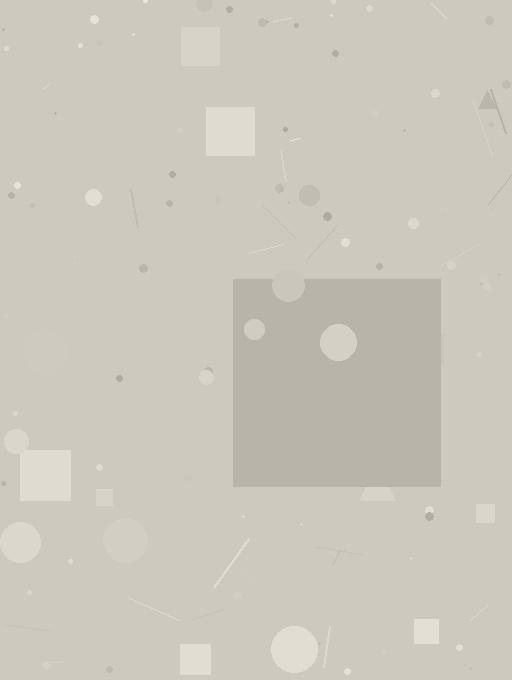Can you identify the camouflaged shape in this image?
The camouflaged shape is a square.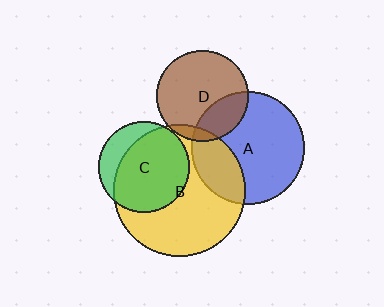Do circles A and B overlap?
Yes.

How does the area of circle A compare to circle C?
Approximately 1.6 times.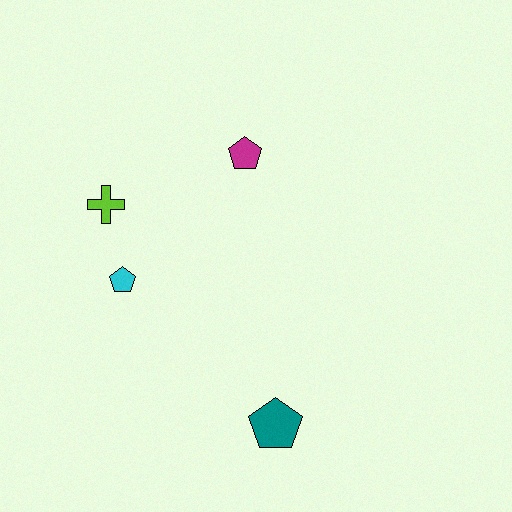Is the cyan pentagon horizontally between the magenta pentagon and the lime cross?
Yes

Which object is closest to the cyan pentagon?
The lime cross is closest to the cyan pentagon.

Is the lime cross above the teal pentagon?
Yes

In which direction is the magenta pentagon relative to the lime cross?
The magenta pentagon is to the right of the lime cross.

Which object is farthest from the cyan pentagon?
The teal pentagon is farthest from the cyan pentagon.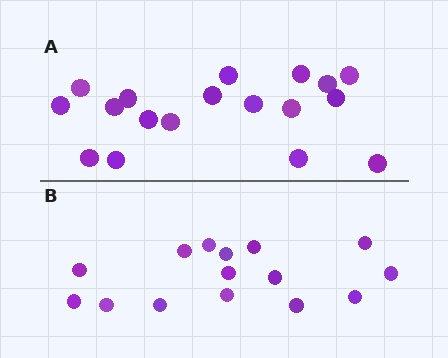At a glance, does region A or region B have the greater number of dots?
Region A (the top region) has more dots.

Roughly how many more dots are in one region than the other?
Region A has just a few more — roughly 2 or 3 more dots than region B.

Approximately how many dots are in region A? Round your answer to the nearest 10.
About 20 dots. (The exact count is 18, which rounds to 20.)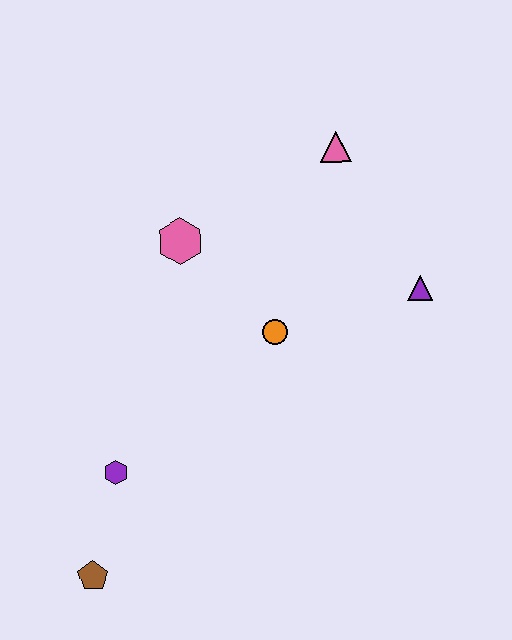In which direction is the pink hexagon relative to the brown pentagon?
The pink hexagon is above the brown pentagon.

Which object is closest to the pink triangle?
The purple triangle is closest to the pink triangle.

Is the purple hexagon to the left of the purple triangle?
Yes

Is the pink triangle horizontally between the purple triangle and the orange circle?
Yes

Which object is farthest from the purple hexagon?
The pink triangle is farthest from the purple hexagon.